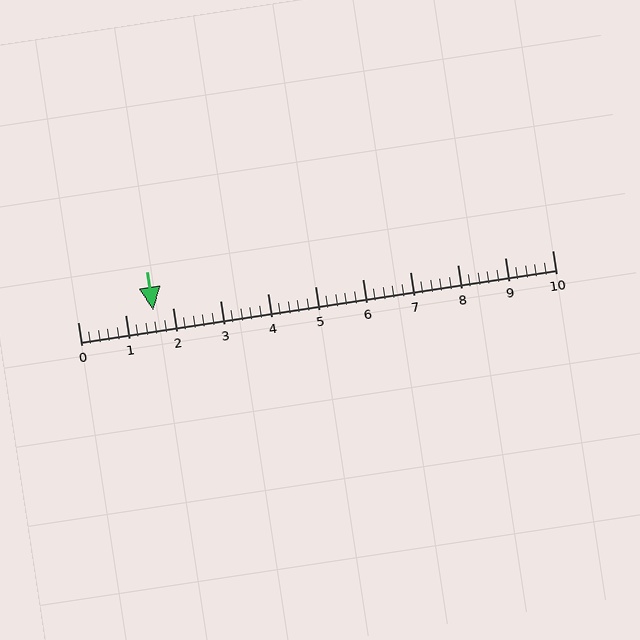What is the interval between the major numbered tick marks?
The major tick marks are spaced 1 units apart.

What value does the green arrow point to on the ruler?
The green arrow points to approximately 1.6.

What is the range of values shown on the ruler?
The ruler shows values from 0 to 10.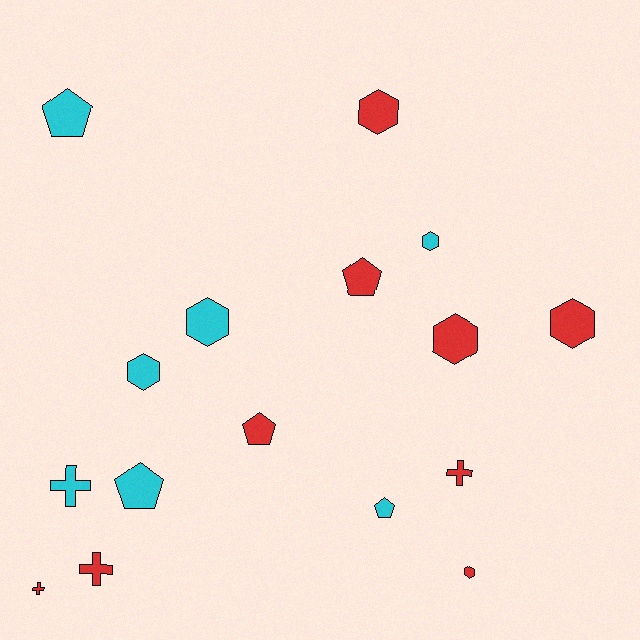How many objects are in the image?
There are 16 objects.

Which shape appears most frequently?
Hexagon, with 7 objects.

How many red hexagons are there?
There are 4 red hexagons.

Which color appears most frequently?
Red, with 9 objects.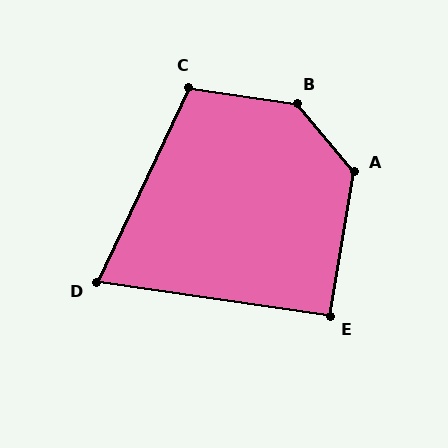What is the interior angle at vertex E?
Approximately 91 degrees (approximately right).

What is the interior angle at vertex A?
Approximately 130 degrees (obtuse).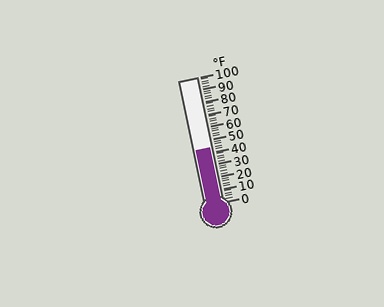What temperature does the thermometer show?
The thermometer shows approximately 44°F.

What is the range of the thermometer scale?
The thermometer scale ranges from 0°F to 100°F.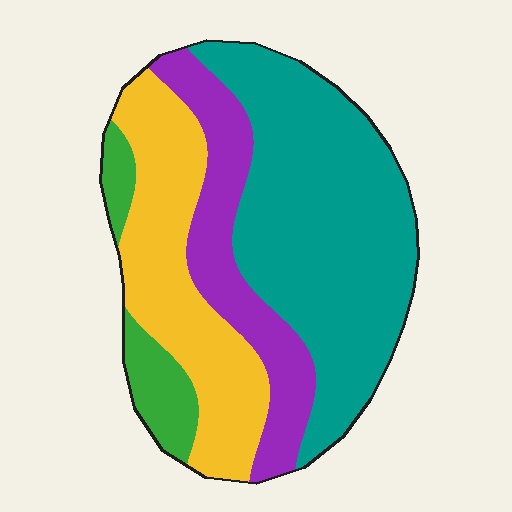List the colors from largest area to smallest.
From largest to smallest: teal, yellow, purple, green.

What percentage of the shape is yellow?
Yellow takes up about one quarter (1/4) of the shape.